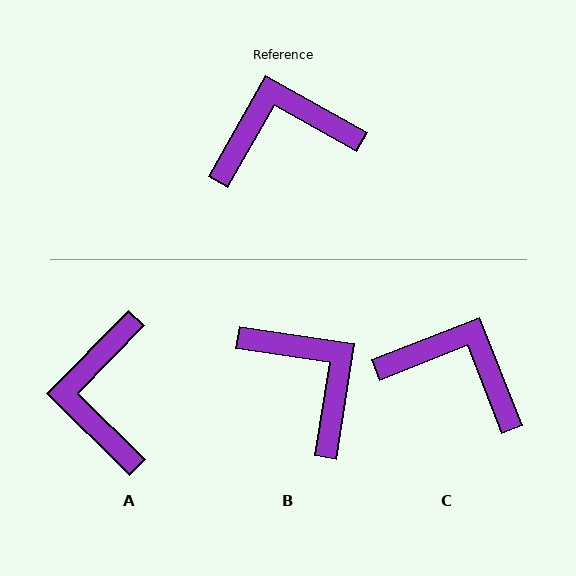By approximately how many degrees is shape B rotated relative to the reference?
Approximately 69 degrees clockwise.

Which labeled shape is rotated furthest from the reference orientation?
A, about 75 degrees away.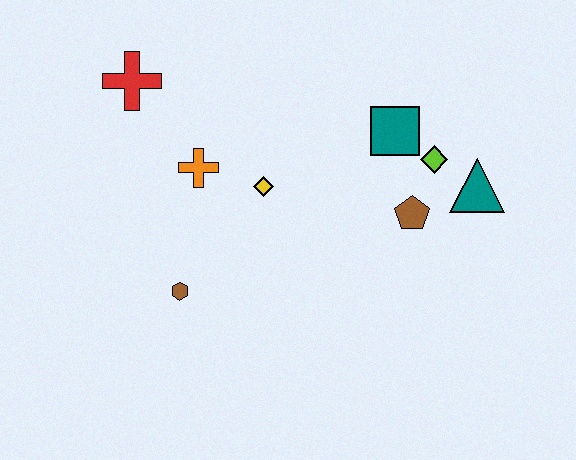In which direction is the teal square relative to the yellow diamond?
The teal square is to the right of the yellow diamond.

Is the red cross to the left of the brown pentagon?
Yes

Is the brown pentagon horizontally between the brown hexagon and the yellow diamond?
No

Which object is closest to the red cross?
The orange cross is closest to the red cross.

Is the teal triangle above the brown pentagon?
Yes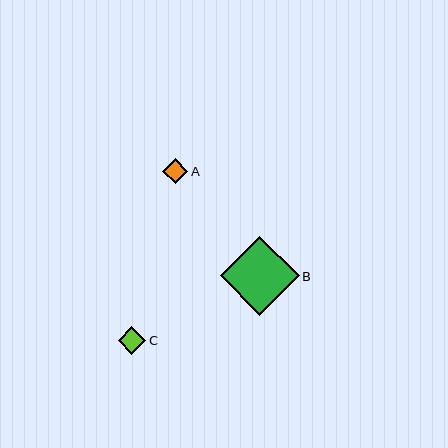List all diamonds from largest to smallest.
From largest to smallest: B, C, A.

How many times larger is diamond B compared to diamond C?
Diamond B is approximately 2.9 times the size of diamond C.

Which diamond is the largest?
Diamond B is the largest with a size of approximately 79 pixels.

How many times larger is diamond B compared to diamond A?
Diamond B is approximately 3.2 times the size of diamond A.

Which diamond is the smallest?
Diamond A is the smallest with a size of approximately 25 pixels.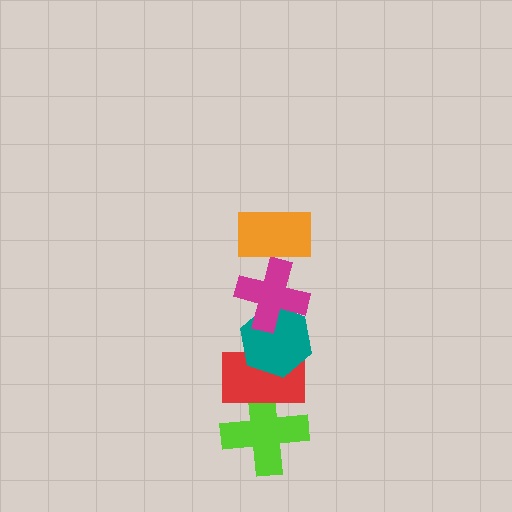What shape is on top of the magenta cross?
The orange rectangle is on top of the magenta cross.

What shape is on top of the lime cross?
The red rectangle is on top of the lime cross.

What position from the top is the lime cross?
The lime cross is 5th from the top.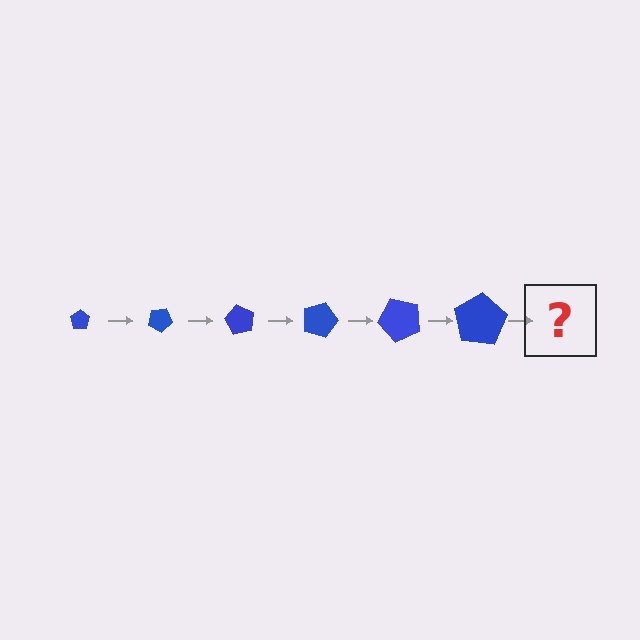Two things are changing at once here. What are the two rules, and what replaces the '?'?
The two rules are that the pentagon grows larger each step and it rotates 30 degrees each step. The '?' should be a pentagon, larger than the previous one and rotated 180 degrees from the start.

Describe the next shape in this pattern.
It should be a pentagon, larger than the previous one and rotated 180 degrees from the start.